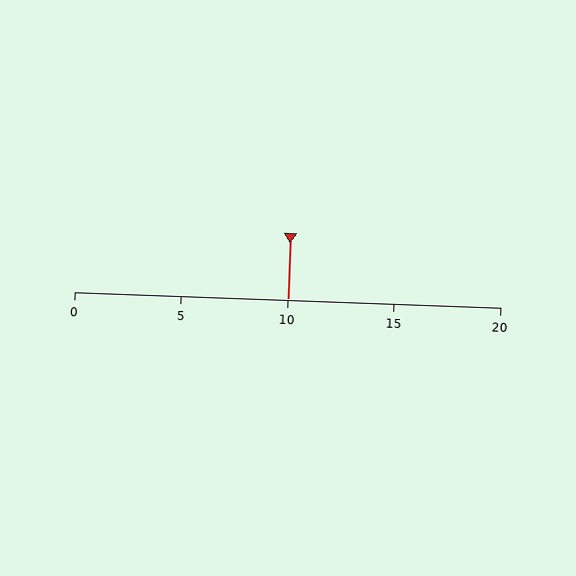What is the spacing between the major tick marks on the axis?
The major ticks are spaced 5 apart.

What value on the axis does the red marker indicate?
The marker indicates approximately 10.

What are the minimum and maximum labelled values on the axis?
The axis runs from 0 to 20.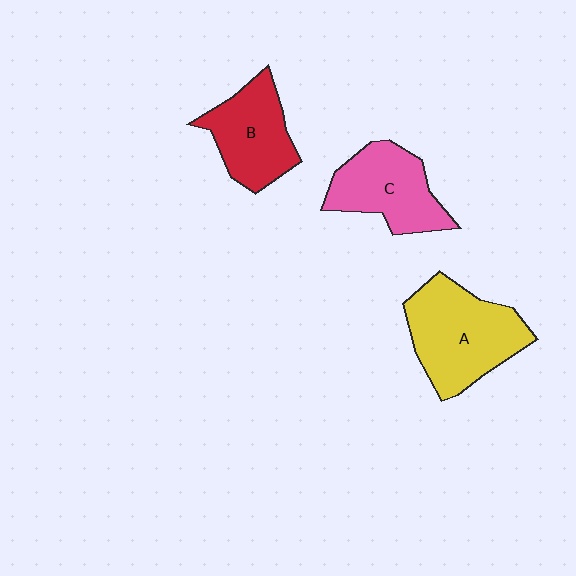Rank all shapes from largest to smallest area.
From largest to smallest: A (yellow), C (pink), B (red).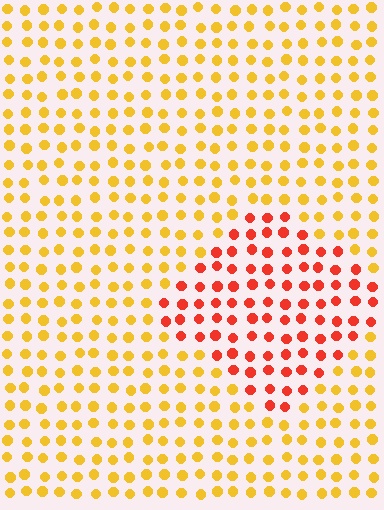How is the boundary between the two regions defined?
The boundary is defined purely by a slight shift in hue (about 42 degrees). Spacing, size, and orientation are identical on both sides.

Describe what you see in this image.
The image is filled with small yellow elements in a uniform arrangement. A diamond-shaped region is visible where the elements are tinted to a slightly different hue, forming a subtle color boundary.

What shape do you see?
I see a diamond.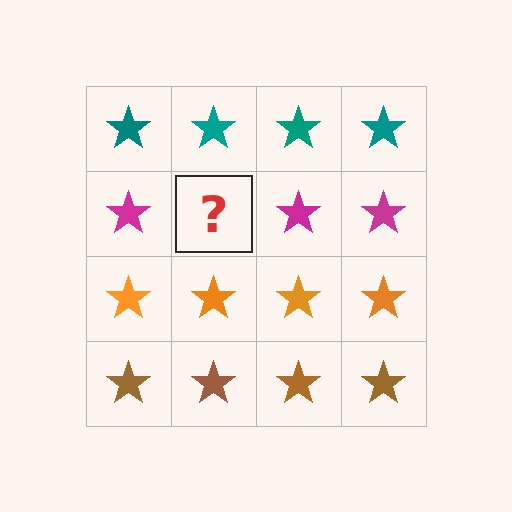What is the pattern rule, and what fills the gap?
The rule is that each row has a consistent color. The gap should be filled with a magenta star.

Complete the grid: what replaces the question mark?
The question mark should be replaced with a magenta star.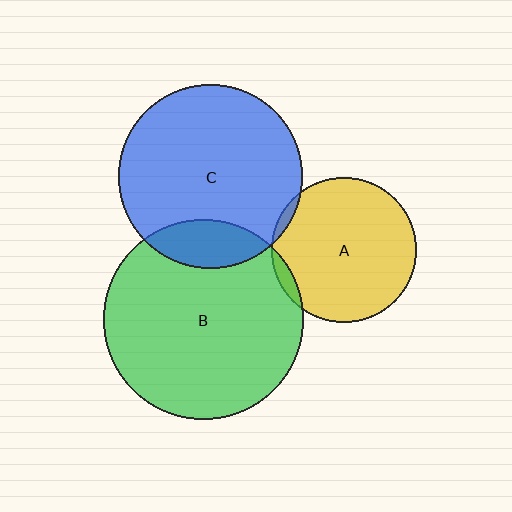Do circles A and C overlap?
Yes.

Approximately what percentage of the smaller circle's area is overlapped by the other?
Approximately 5%.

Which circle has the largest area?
Circle B (green).